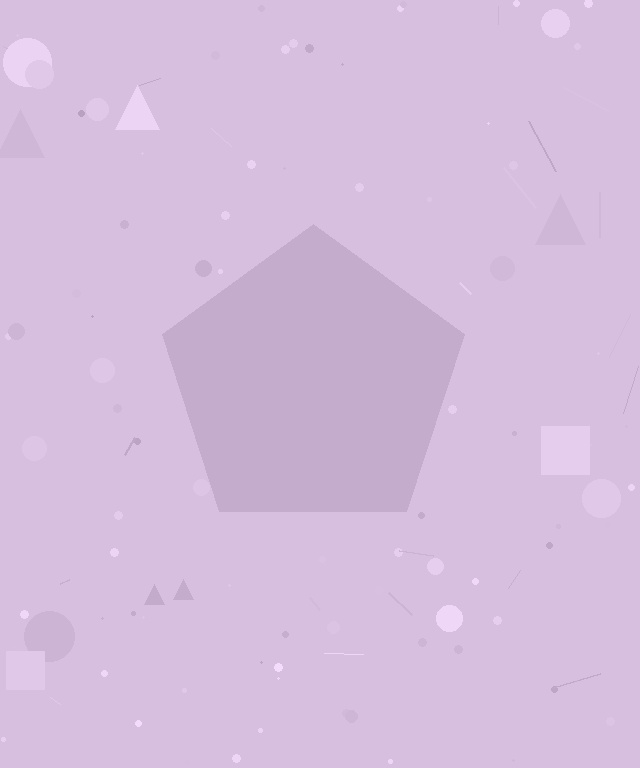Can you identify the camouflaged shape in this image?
The camouflaged shape is a pentagon.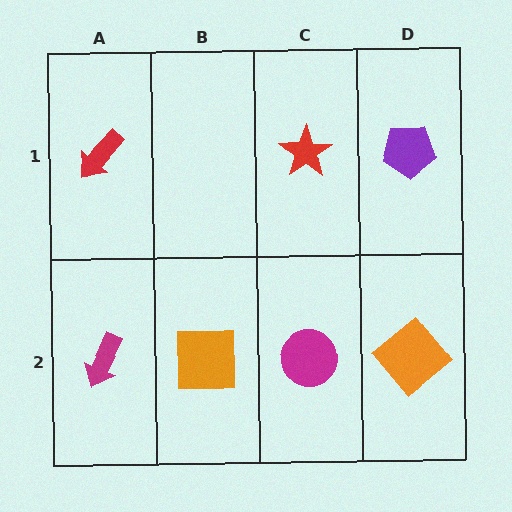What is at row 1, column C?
A red star.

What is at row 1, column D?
A purple pentagon.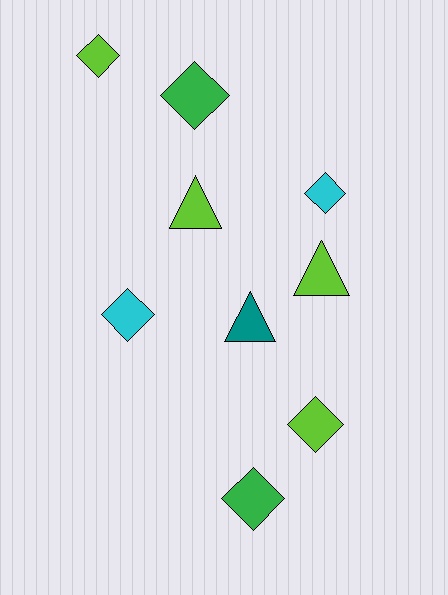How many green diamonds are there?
There are 2 green diamonds.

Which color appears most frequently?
Lime, with 4 objects.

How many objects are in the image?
There are 9 objects.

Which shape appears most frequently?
Diamond, with 6 objects.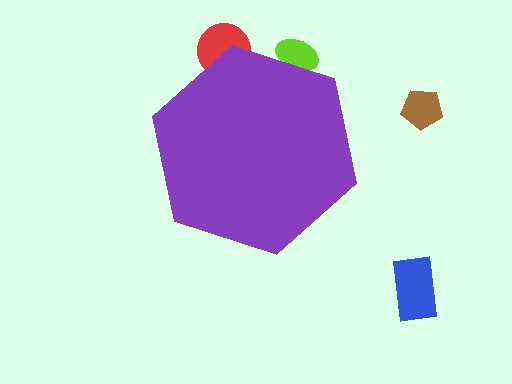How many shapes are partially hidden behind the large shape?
2 shapes are partially hidden.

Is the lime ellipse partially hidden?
Yes, the lime ellipse is partially hidden behind the purple hexagon.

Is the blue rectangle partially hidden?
No, the blue rectangle is fully visible.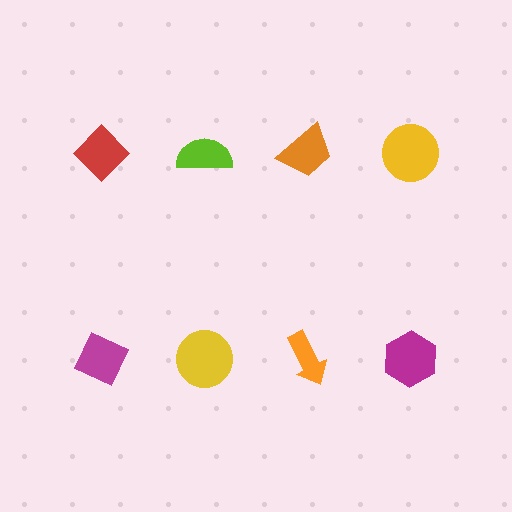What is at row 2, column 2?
A yellow circle.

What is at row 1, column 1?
A red diamond.